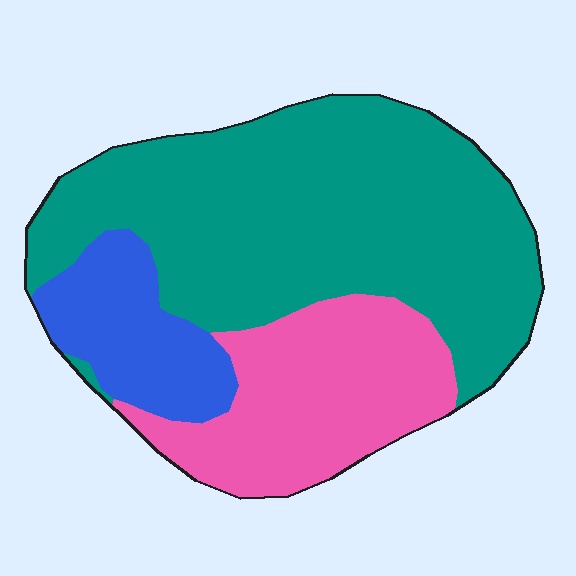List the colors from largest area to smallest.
From largest to smallest: teal, pink, blue.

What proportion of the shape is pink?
Pink takes up between a sixth and a third of the shape.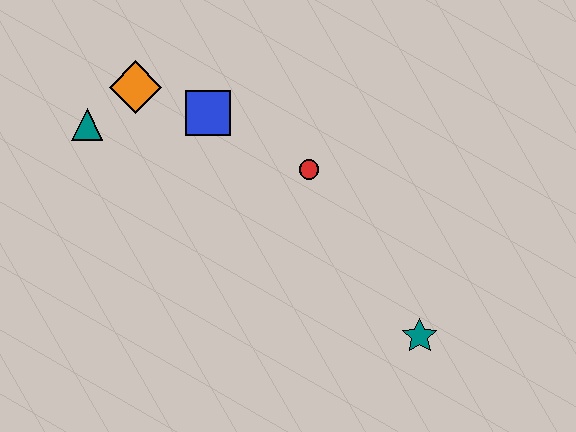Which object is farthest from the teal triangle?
The teal star is farthest from the teal triangle.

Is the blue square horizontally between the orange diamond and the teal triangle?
No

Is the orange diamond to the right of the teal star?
No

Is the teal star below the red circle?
Yes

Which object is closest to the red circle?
The blue square is closest to the red circle.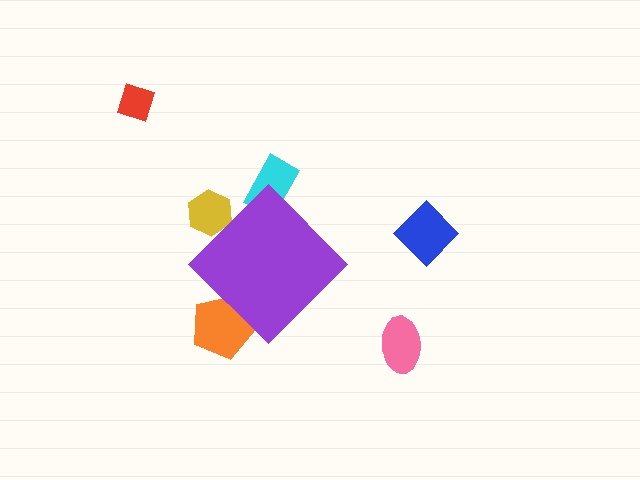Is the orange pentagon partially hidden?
Yes, the orange pentagon is partially hidden behind the purple diamond.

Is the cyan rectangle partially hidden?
Yes, the cyan rectangle is partially hidden behind the purple diamond.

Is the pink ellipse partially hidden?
No, the pink ellipse is fully visible.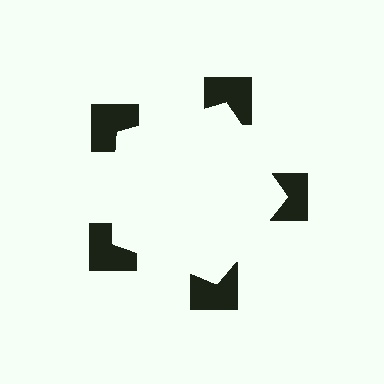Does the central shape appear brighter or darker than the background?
It typically appears slightly brighter than the background, even though no actual brightness change is drawn.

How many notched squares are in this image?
There are 5 — one at each vertex of the illusory pentagon.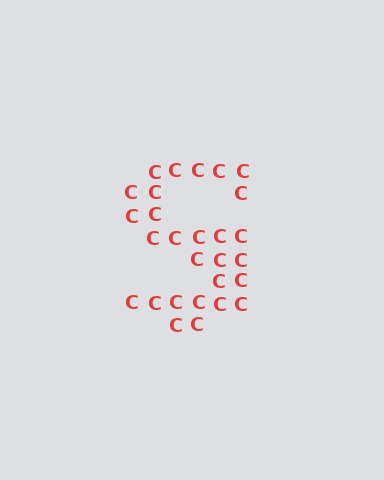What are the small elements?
The small elements are letter C's.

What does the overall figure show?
The overall figure shows the letter S.